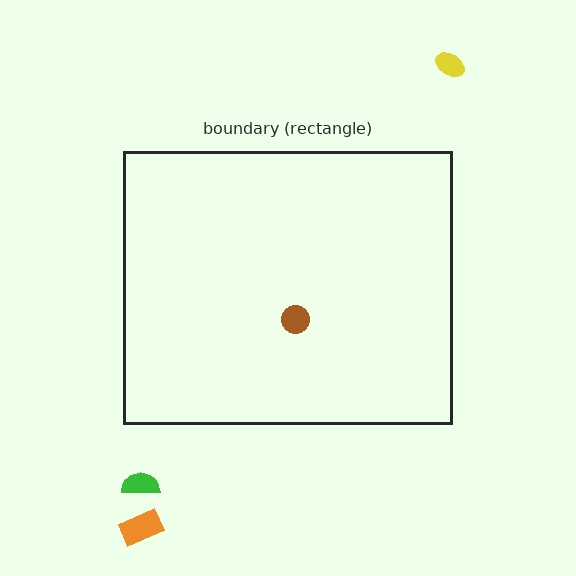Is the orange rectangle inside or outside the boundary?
Outside.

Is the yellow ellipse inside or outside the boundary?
Outside.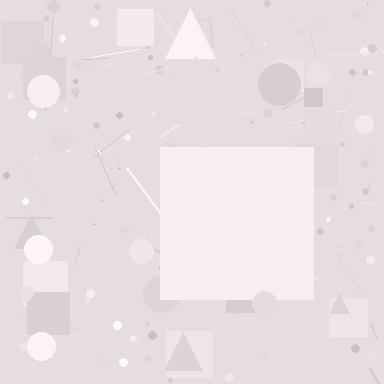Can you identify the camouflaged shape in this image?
The camouflaged shape is a square.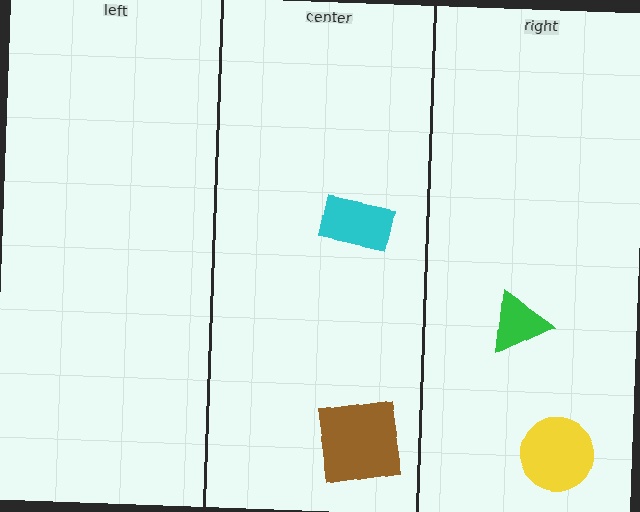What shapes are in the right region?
The yellow circle, the green triangle.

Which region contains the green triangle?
The right region.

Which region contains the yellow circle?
The right region.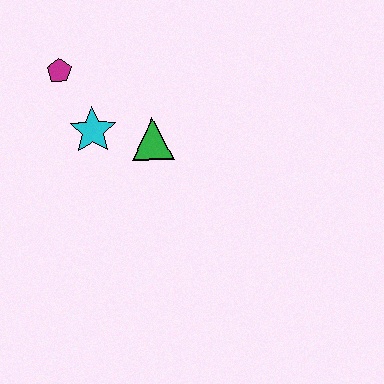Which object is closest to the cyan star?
The green triangle is closest to the cyan star.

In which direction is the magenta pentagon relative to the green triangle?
The magenta pentagon is to the left of the green triangle.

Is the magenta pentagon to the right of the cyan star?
No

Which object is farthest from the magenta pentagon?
The green triangle is farthest from the magenta pentagon.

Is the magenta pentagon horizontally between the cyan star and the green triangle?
No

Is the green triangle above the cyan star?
No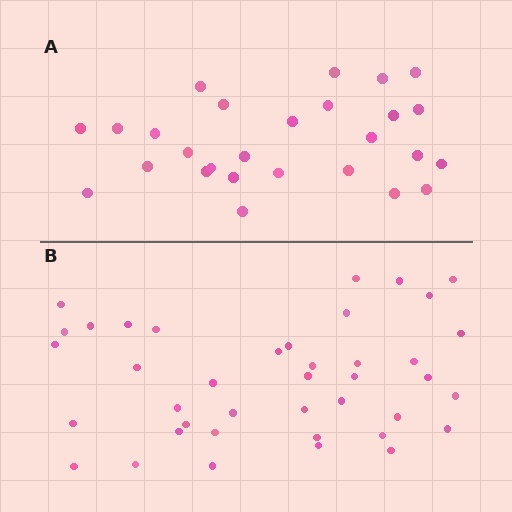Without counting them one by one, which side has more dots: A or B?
Region B (the bottom region) has more dots.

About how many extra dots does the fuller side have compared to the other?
Region B has approximately 15 more dots than region A.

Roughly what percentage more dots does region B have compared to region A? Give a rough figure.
About 50% more.